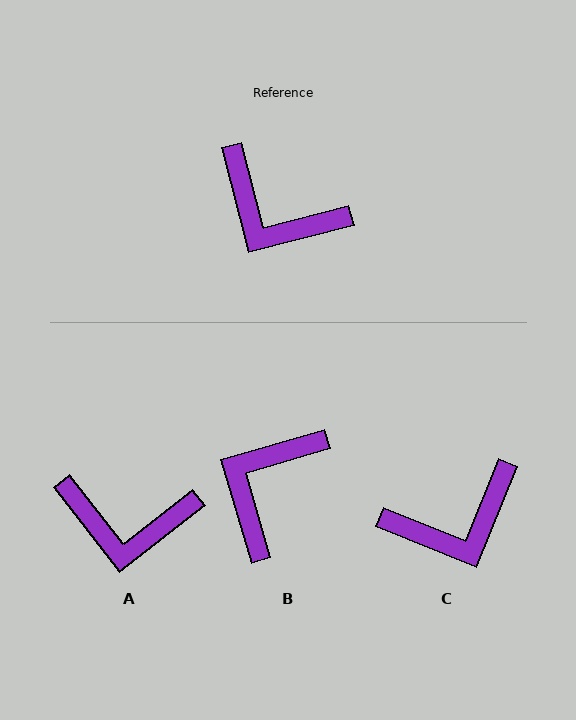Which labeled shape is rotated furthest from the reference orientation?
B, about 88 degrees away.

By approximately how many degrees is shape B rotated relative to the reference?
Approximately 88 degrees clockwise.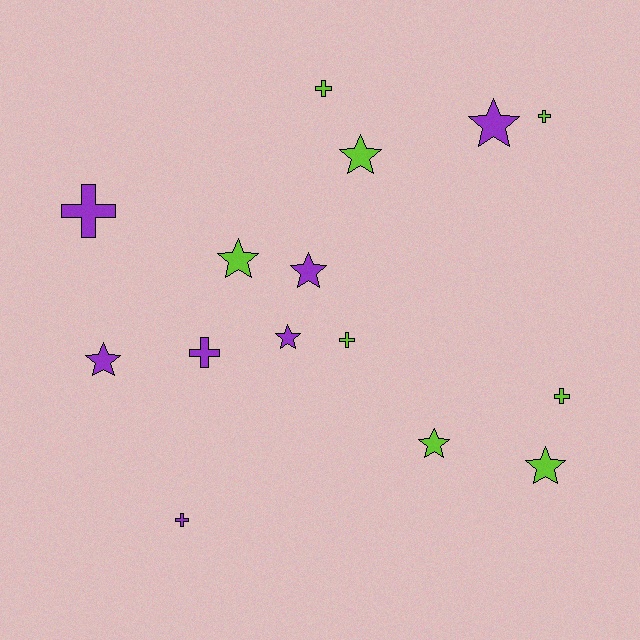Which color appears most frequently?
Lime, with 8 objects.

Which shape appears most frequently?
Star, with 8 objects.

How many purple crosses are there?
There are 3 purple crosses.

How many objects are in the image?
There are 15 objects.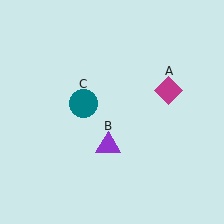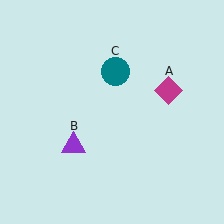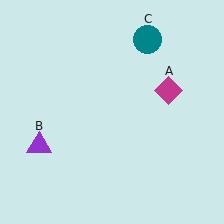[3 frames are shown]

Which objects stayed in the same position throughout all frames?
Magenta diamond (object A) remained stationary.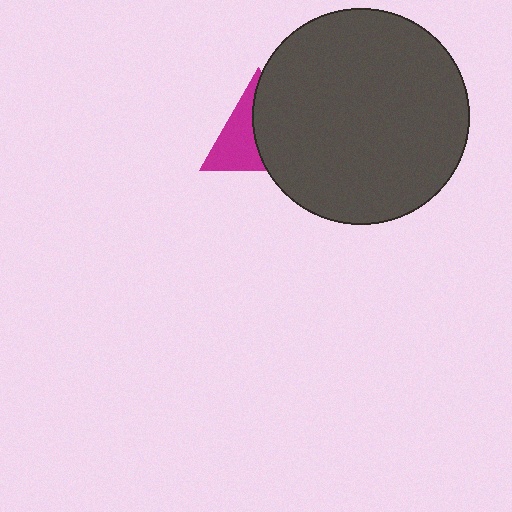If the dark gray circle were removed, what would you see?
You would see the complete magenta triangle.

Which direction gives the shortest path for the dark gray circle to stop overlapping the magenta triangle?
Moving right gives the shortest separation.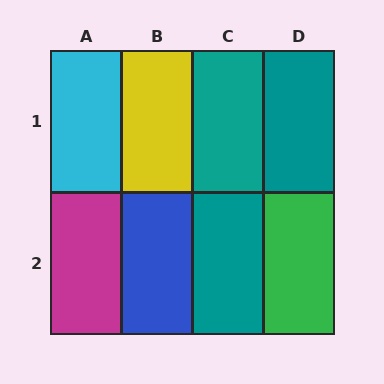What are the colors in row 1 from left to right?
Cyan, yellow, teal, teal.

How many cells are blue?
1 cell is blue.